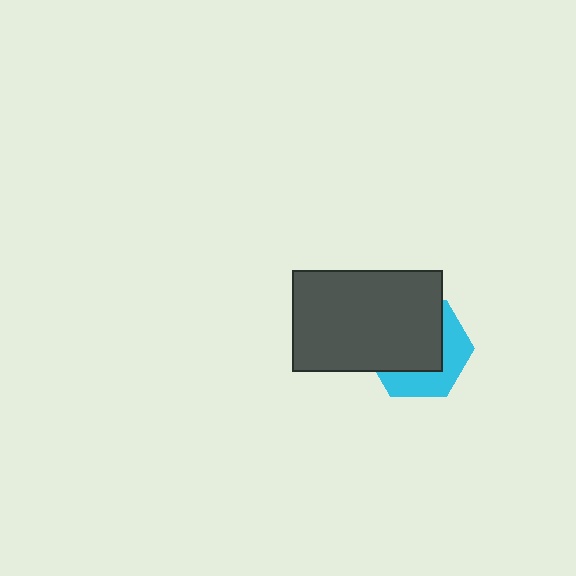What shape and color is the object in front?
The object in front is a dark gray rectangle.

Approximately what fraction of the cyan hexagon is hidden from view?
Roughly 61% of the cyan hexagon is hidden behind the dark gray rectangle.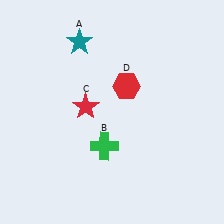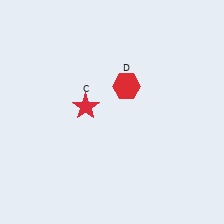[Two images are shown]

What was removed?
The teal star (A), the green cross (B) were removed in Image 2.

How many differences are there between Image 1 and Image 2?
There are 2 differences between the two images.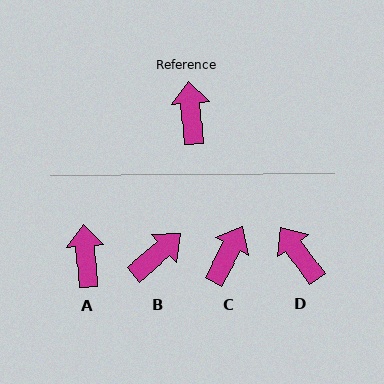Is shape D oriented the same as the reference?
No, it is off by about 31 degrees.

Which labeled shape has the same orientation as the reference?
A.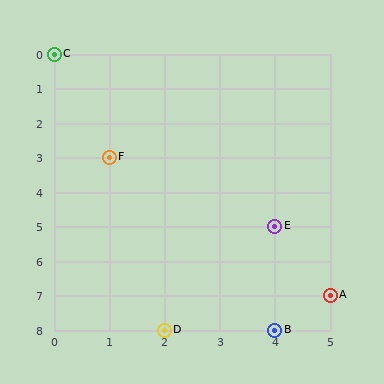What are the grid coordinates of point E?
Point E is at grid coordinates (4, 5).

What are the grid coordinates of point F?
Point F is at grid coordinates (1, 3).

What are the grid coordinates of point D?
Point D is at grid coordinates (2, 8).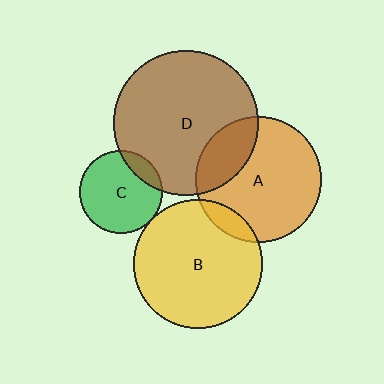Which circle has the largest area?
Circle D (brown).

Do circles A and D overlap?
Yes.